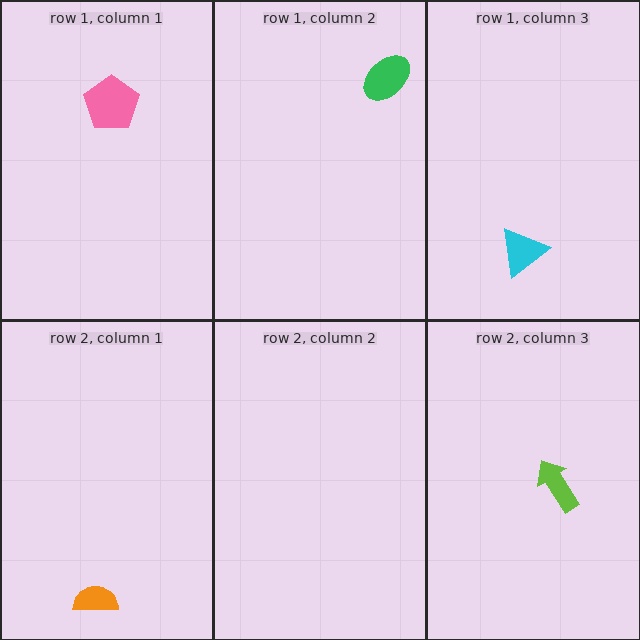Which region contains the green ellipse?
The row 1, column 2 region.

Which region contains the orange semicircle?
The row 2, column 1 region.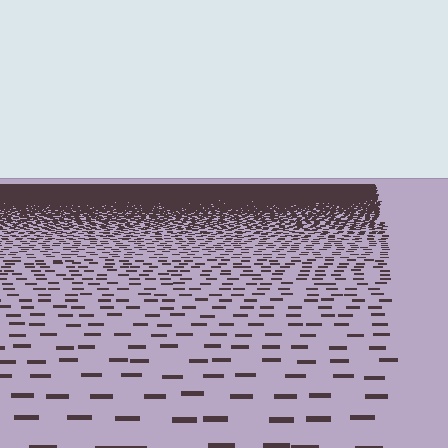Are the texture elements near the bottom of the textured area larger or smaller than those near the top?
Larger. Near the bottom, elements are closer to the viewer and appear at a bigger on-screen size.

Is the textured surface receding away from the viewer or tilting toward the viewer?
The surface is receding away from the viewer. Texture elements get smaller and denser toward the top.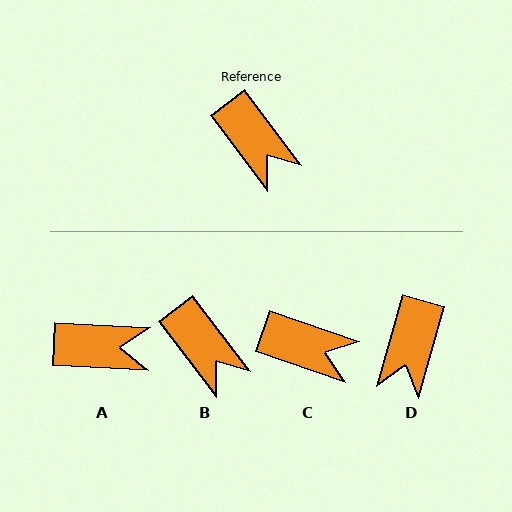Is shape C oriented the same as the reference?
No, it is off by about 34 degrees.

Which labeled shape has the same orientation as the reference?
B.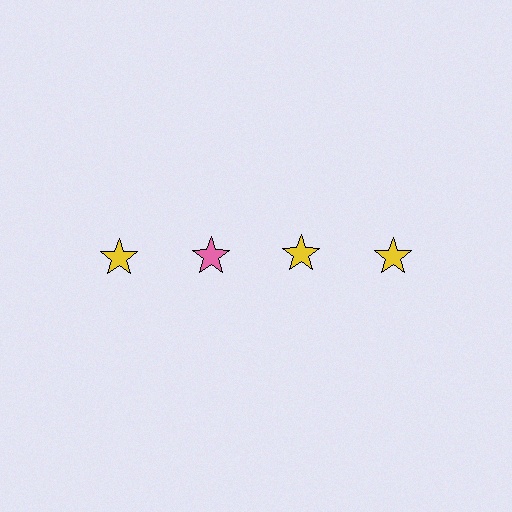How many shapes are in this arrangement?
There are 4 shapes arranged in a grid pattern.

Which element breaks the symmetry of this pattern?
The pink star in the top row, second from left column breaks the symmetry. All other shapes are yellow stars.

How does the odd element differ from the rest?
It has a different color: pink instead of yellow.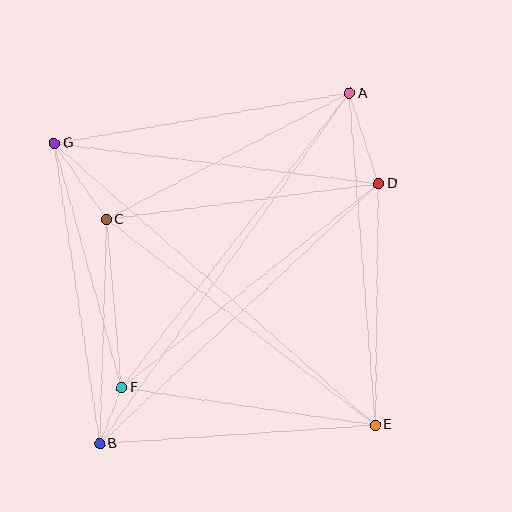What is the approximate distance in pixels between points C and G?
The distance between C and G is approximately 93 pixels.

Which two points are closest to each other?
Points B and F are closest to each other.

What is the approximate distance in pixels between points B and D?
The distance between B and D is approximately 381 pixels.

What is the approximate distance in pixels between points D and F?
The distance between D and F is approximately 328 pixels.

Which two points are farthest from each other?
Points A and B are farthest from each other.